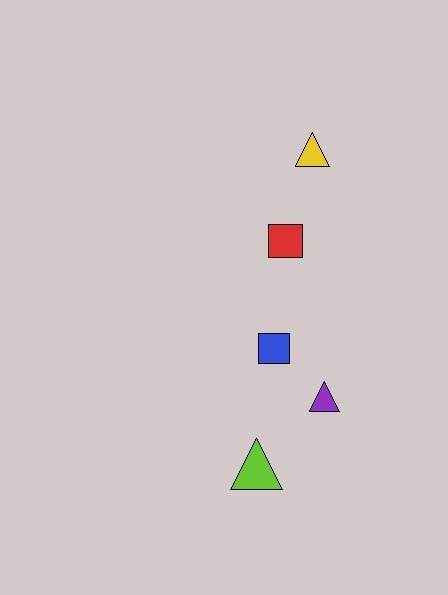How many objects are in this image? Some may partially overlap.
There are 5 objects.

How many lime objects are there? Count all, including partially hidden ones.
There is 1 lime object.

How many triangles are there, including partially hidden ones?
There are 3 triangles.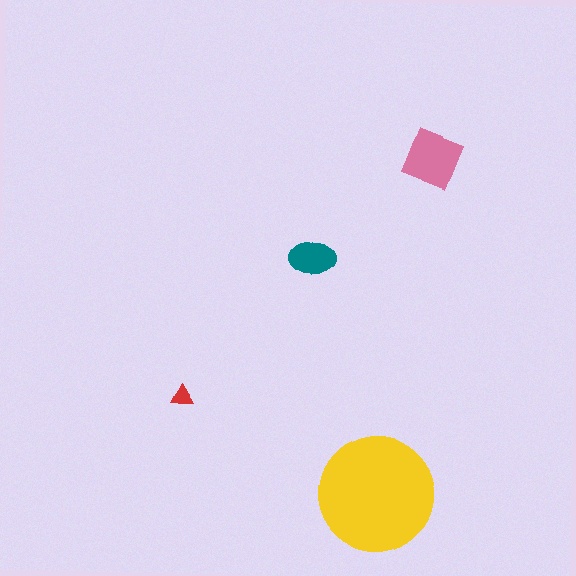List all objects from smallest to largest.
The red triangle, the teal ellipse, the pink diamond, the yellow circle.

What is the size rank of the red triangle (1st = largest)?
4th.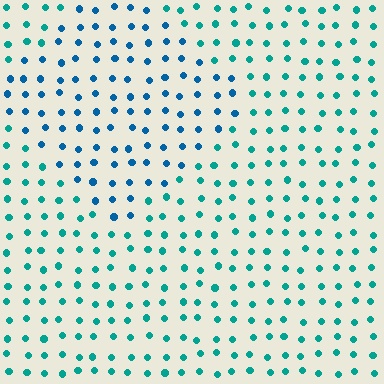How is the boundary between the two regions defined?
The boundary is defined purely by a slight shift in hue (about 31 degrees). Spacing, size, and orientation are identical on both sides.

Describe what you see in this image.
The image is filled with small teal elements in a uniform arrangement. A diamond-shaped region is visible where the elements are tinted to a slightly different hue, forming a subtle color boundary.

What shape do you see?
I see a diamond.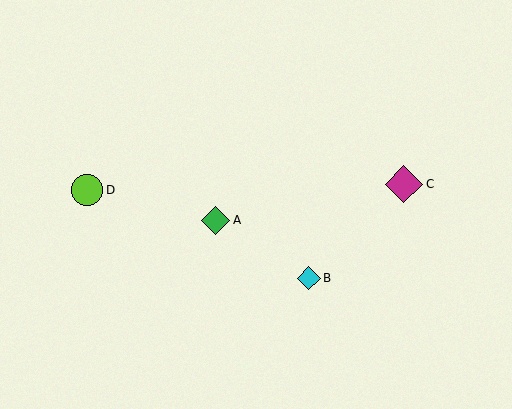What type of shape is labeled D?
Shape D is a lime circle.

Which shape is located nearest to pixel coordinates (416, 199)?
The magenta diamond (labeled C) at (404, 184) is nearest to that location.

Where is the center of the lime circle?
The center of the lime circle is at (87, 190).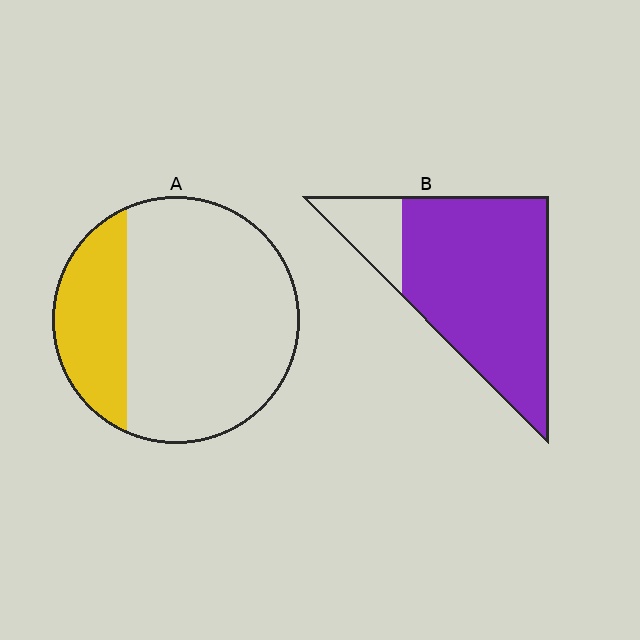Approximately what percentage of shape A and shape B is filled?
A is approximately 25% and B is approximately 85%.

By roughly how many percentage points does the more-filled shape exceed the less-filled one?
By roughly 60 percentage points (B over A).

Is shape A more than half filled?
No.